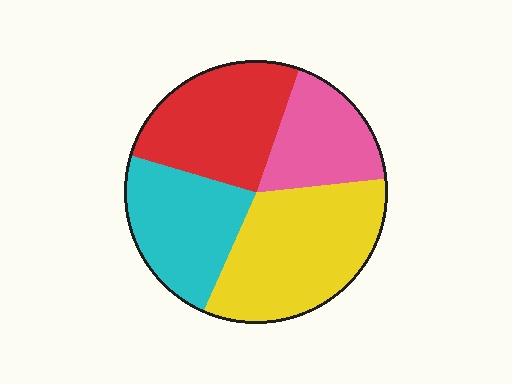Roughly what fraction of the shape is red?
Red takes up between a quarter and a half of the shape.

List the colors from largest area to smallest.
From largest to smallest: yellow, red, cyan, pink.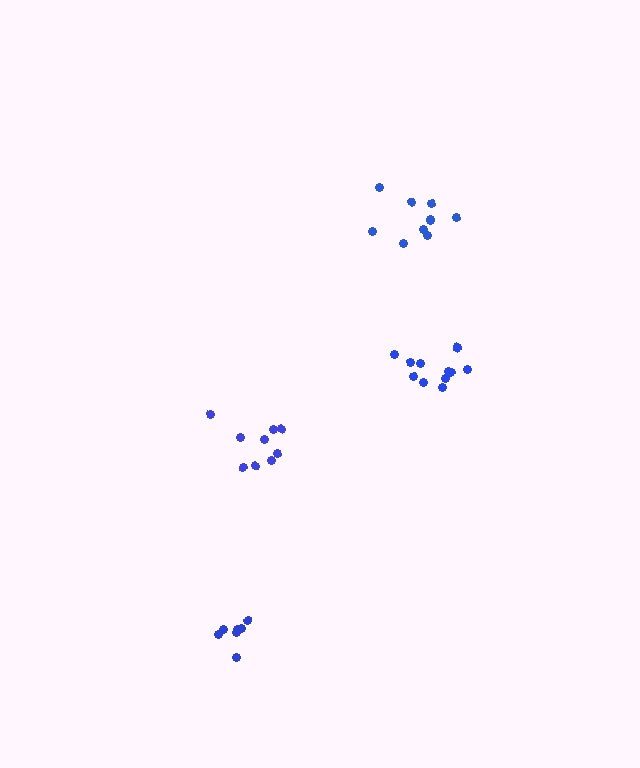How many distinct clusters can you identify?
There are 4 distinct clusters.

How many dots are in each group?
Group 1: 12 dots, Group 2: 10 dots, Group 3: 9 dots, Group 4: 7 dots (38 total).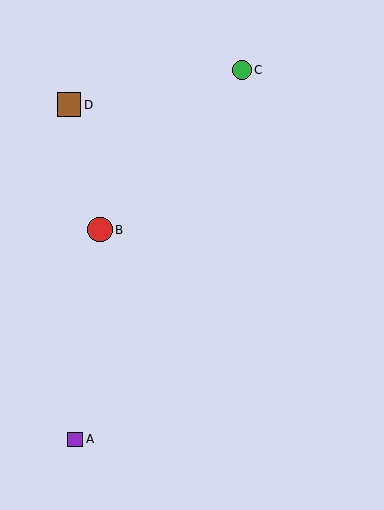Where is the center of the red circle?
The center of the red circle is at (100, 230).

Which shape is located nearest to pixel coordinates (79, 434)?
The purple square (labeled A) at (75, 439) is nearest to that location.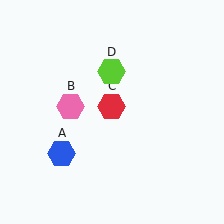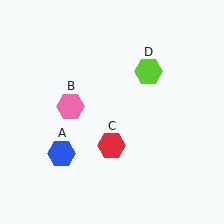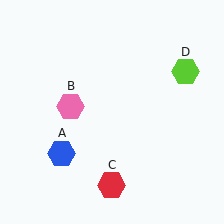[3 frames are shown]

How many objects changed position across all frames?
2 objects changed position: red hexagon (object C), lime hexagon (object D).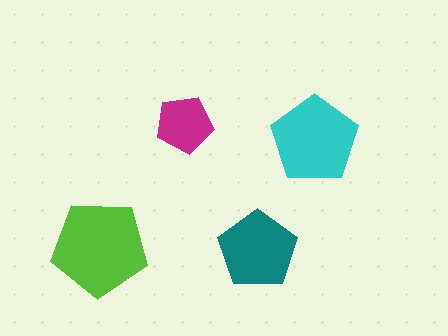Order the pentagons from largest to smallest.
the lime one, the cyan one, the teal one, the magenta one.